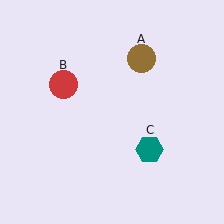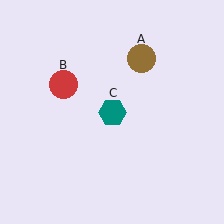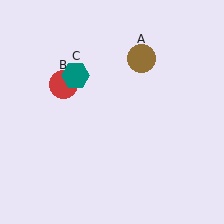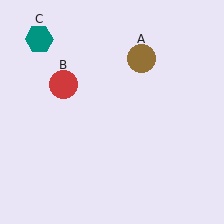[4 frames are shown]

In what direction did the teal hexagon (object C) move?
The teal hexagon (object C) moved up and to the left.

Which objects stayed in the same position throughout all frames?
Brown circle (object A) and red circle (object B) remained stationary.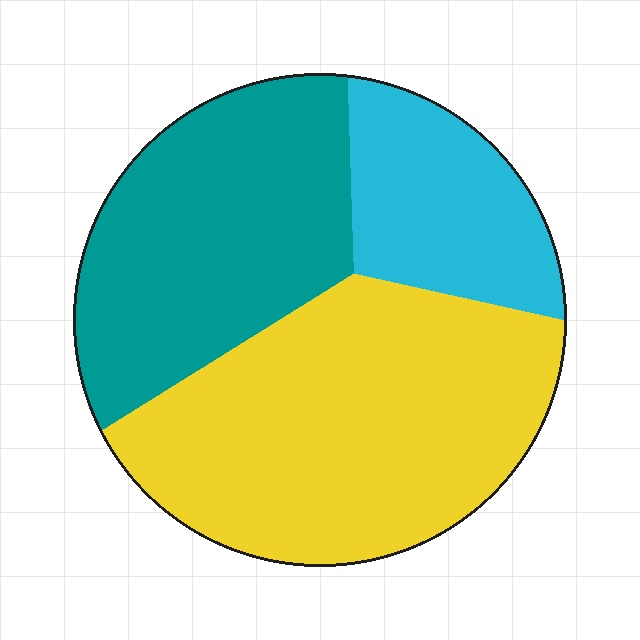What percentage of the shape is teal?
Teal takes up about one third (1/3) of the shape.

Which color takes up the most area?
Yellow, at roughly 45%.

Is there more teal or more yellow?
Yellow.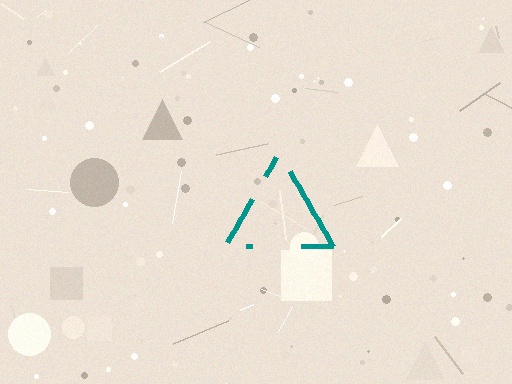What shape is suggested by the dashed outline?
The dashed outline suggests a triangle.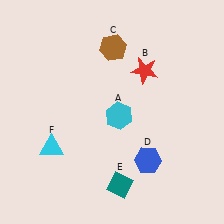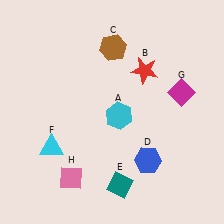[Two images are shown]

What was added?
A magenta diamond (G), a pink diamond (H) were added in Image 2.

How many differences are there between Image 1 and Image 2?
There are 2 differences between the two images.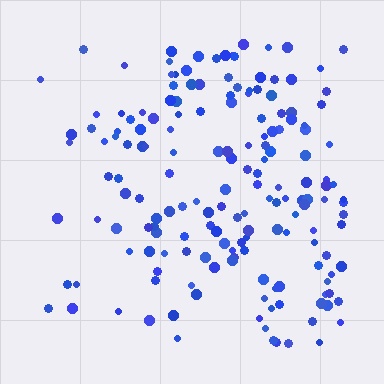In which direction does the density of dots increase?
From left to right, with the right side densest.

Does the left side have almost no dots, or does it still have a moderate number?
Still a moderate number, just noticeably fewer than the right.